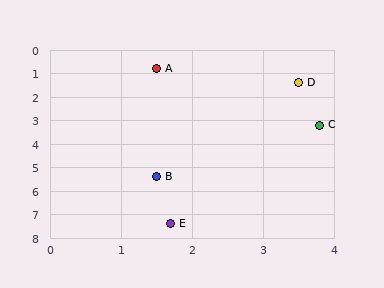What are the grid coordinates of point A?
Point A is at approximately (1.5, 0.8).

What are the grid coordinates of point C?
Point C is at approximately (3.8, 3.2).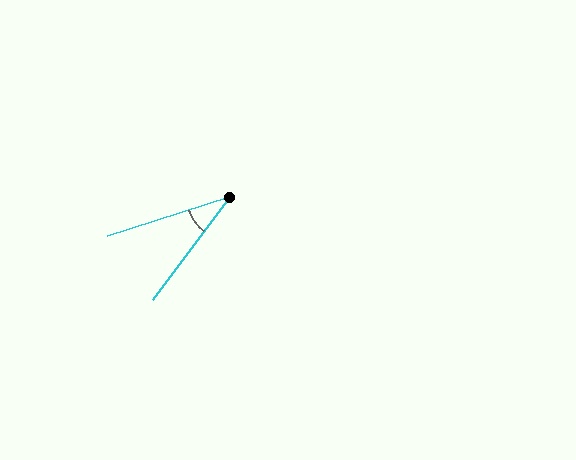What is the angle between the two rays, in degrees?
Approximately 35 degrees.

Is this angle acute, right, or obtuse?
It is acute.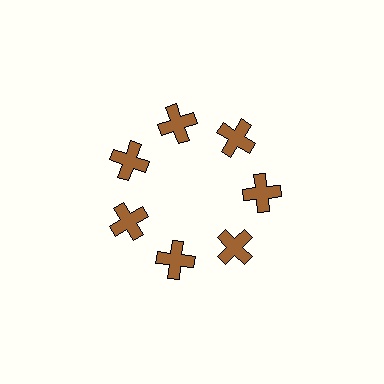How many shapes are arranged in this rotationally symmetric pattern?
There are 7 shapes, arranged in 7 groups of 1.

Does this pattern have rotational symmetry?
Yes, this pattern has 7-fold rotational symmetry. It looks the same after rotating 51 degrees around the center.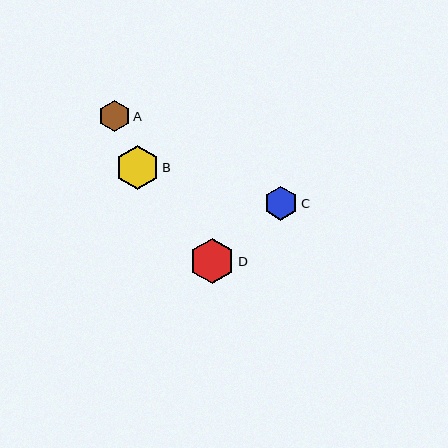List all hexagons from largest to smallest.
From largest to smallest: D, B, C, A.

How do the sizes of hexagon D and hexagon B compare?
Hexagon D and hexagon B are approximately the same size.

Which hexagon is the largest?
Hexagon D is the largest with a size of approximately 45 pixels.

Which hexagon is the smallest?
Hexagon A is the smallest with a size of approximately 32 pixels.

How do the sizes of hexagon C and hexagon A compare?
Hexagon C and hexagon A are approximately the same size.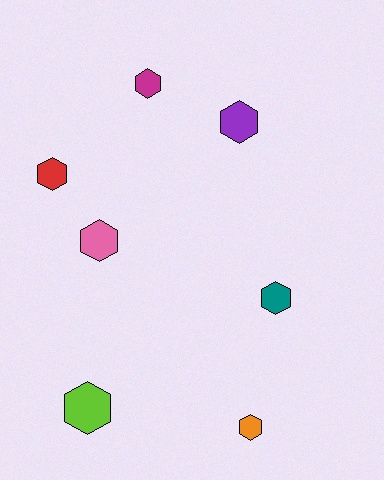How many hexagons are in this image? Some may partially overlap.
There are 7 hexagons.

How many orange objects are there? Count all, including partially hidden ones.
There is 1 orange object.